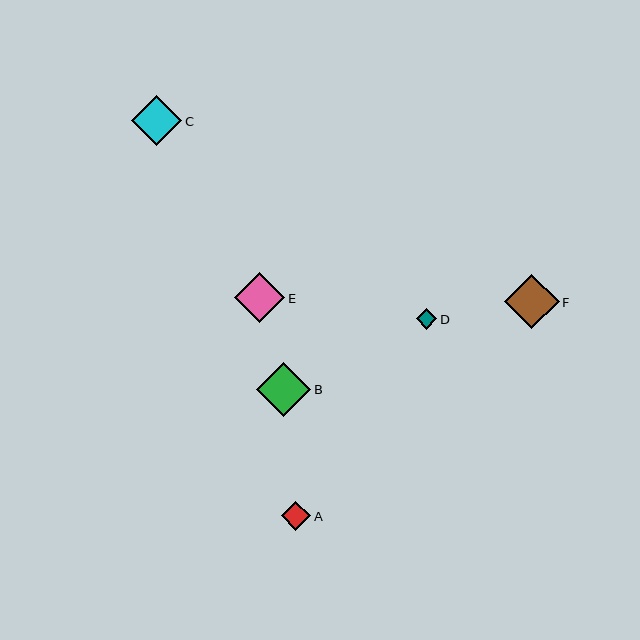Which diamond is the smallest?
Diamond D is the smallest with a size of approximately 20 pixels.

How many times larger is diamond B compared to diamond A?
Diamond B is approximately 1.8 times the size of diamond A.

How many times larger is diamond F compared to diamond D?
Diamond F is approximately 2.7 times the size of diamond D.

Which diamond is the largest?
Diamond F is the largest with a size of approximately 55 pixels.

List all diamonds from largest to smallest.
From largest to smallest: F, B, C, E, A, D.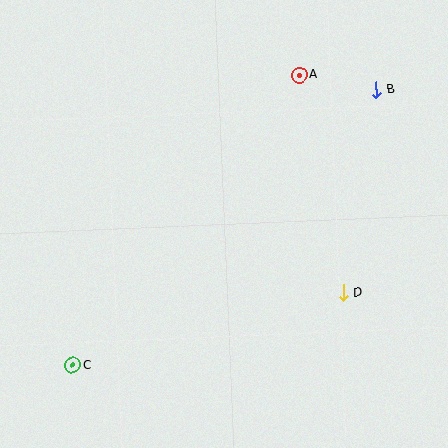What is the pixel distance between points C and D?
The distance between C and D is 281 pixels.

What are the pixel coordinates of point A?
Point A is at (299, 75).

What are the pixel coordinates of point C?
Point C is at (72, 365).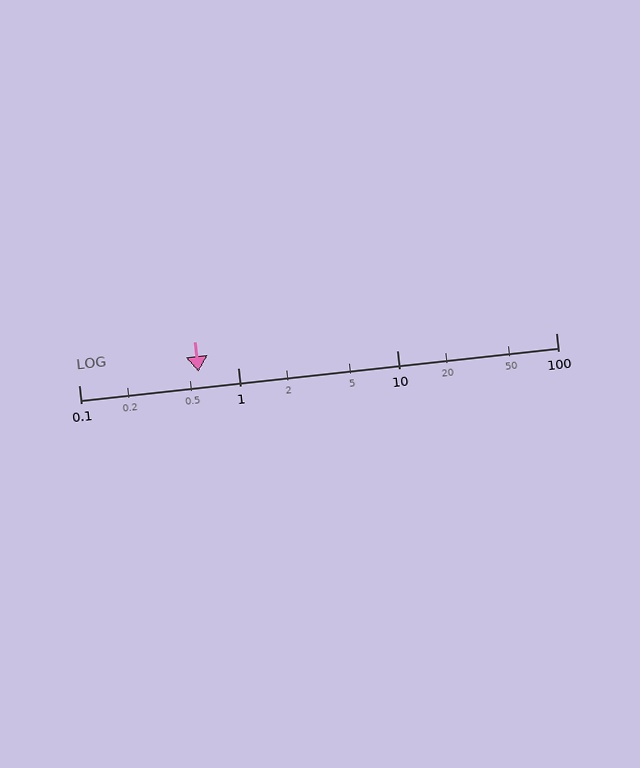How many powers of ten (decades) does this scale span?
The scale spans 3 decades, from 0.1 to 100.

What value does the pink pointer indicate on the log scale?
The pointer indicates approximately 0.57.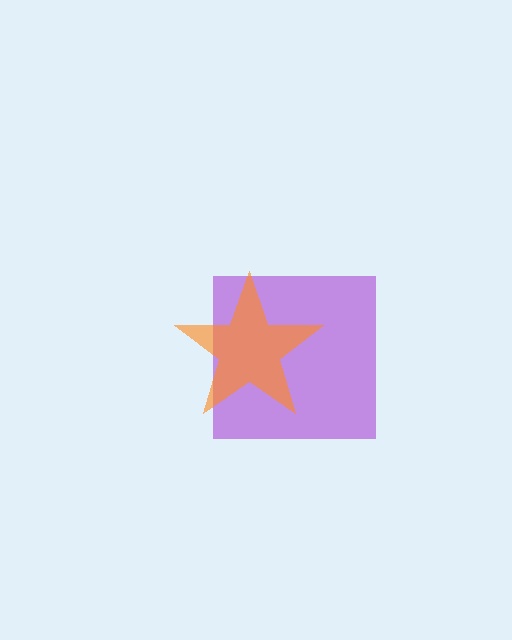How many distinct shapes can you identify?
There are 2 distinct shapes: a purple square, an orange star.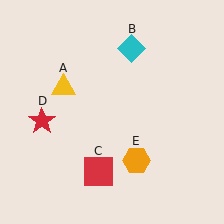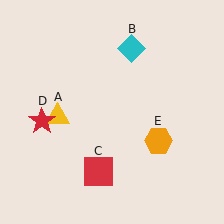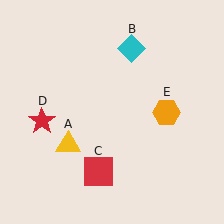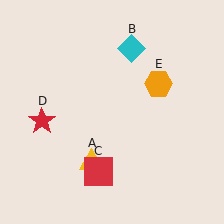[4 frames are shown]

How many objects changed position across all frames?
2 objects changed position: yellow triangle (object A), orange hexagon (object E).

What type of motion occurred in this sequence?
The yellow triangle (object A), orange hexagon (object E) rotated counterclockwise around the center of the scene.